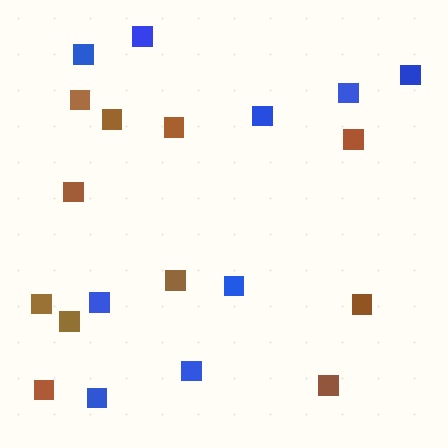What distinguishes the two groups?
There are 2 groups: one group of brown squares (11) and one group of blue squares (9).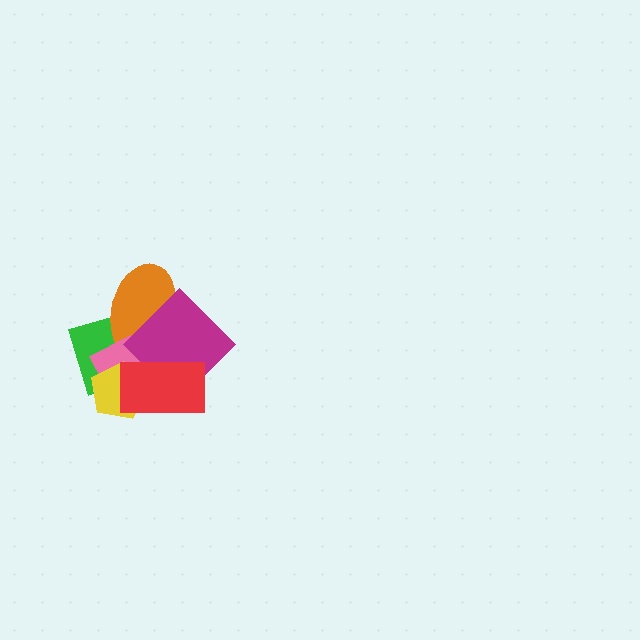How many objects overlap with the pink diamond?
5 objects overlap with the pink diamond.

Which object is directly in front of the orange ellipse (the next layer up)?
The pink diamond is directly in front of the orange ellipse.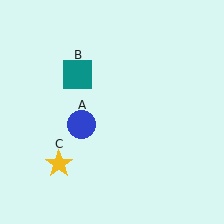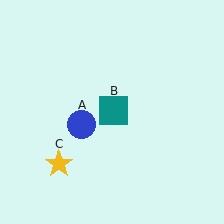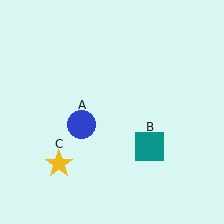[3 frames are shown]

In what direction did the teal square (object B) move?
The teal square (object B) moved down and to the right.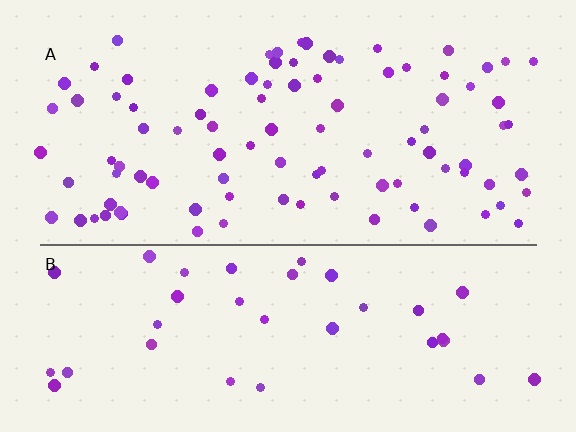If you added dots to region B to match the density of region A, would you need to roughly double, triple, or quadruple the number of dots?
Approximately double.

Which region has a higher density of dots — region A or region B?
A (the top).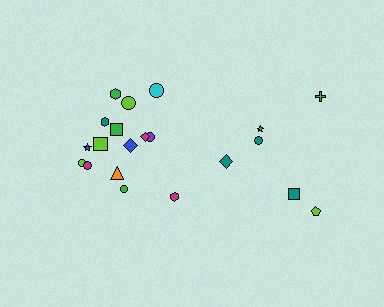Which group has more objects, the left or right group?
The left group.